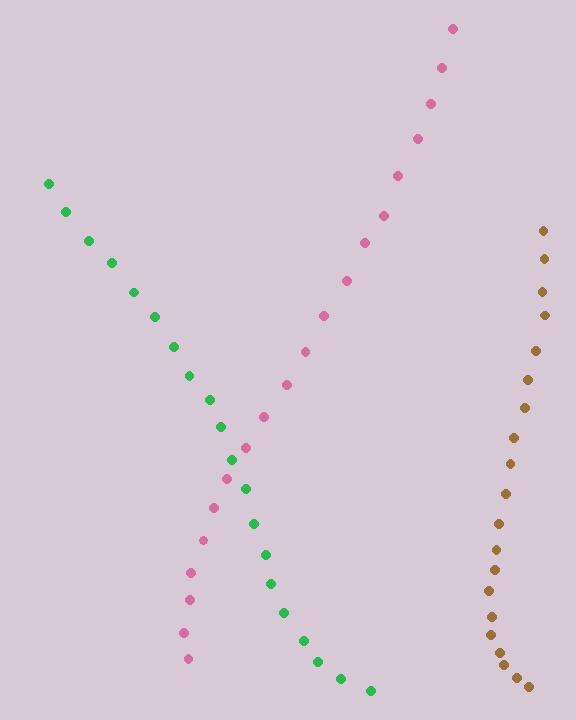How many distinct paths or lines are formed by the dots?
There are 3 distinct paths.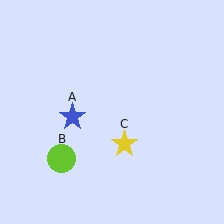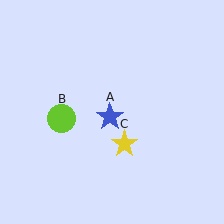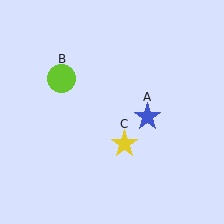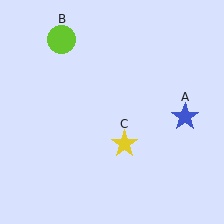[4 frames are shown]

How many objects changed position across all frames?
2 objects changed position: blue star (object A), lime circle (object B).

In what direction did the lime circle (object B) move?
The lime circle (object B) moved up.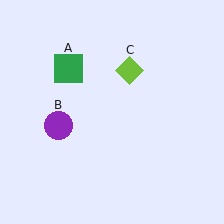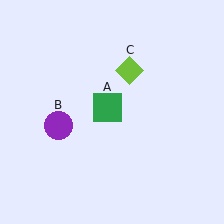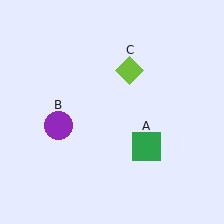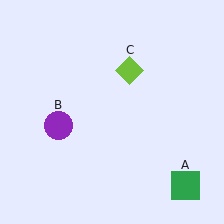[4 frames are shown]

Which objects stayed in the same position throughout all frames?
Purple circle (object B) and lime diamond (object C) remained stationary.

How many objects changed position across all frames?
1 object changed position: green square (object A).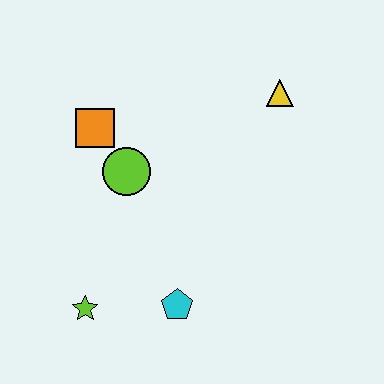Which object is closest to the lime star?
The cyan pentagon is closest to the lime star.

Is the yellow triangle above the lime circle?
Yes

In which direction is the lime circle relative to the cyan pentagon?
The lime circle is above the cyan pentagon.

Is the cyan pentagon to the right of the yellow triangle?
No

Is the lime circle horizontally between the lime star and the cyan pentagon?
Yes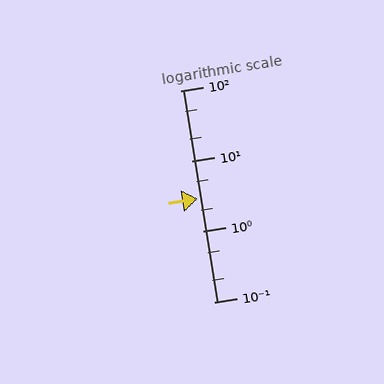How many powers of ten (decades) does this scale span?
The scale spans 3 decades, from 0.1 to 100.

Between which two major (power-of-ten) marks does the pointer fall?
The pointer is between 1 and 10.